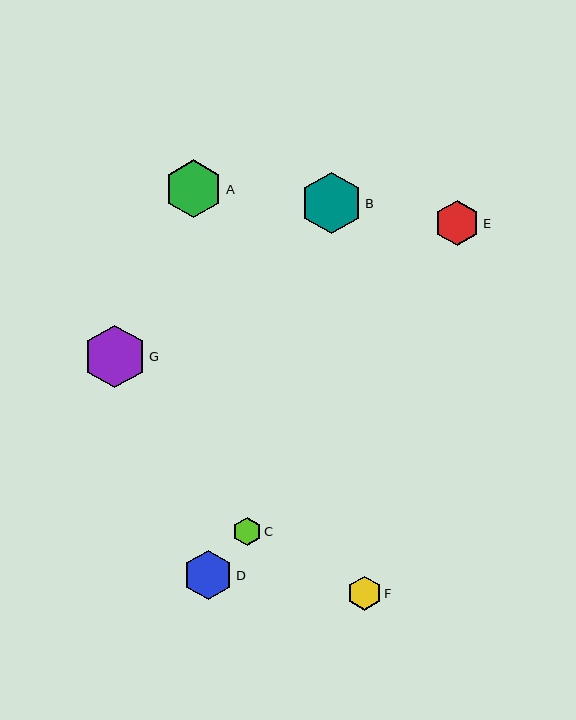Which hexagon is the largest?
Hexagon G is the largest with a size of approximately 63 pixels.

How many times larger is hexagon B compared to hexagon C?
Hexagon B is approximately 2.1 times the size of hexagon C.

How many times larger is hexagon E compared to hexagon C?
Hexagon E is approximately 1.6 times the size of hexagon C.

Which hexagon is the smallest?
Hexagon C is the smallest with a size of approximately 29 pixels.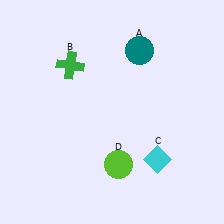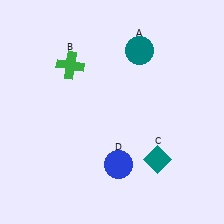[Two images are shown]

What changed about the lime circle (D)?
In Image 1, D is lime. In Image 2, it changed to blue.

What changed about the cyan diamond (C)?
In Image 1, C is cyan. In Image 2, it changed to teal.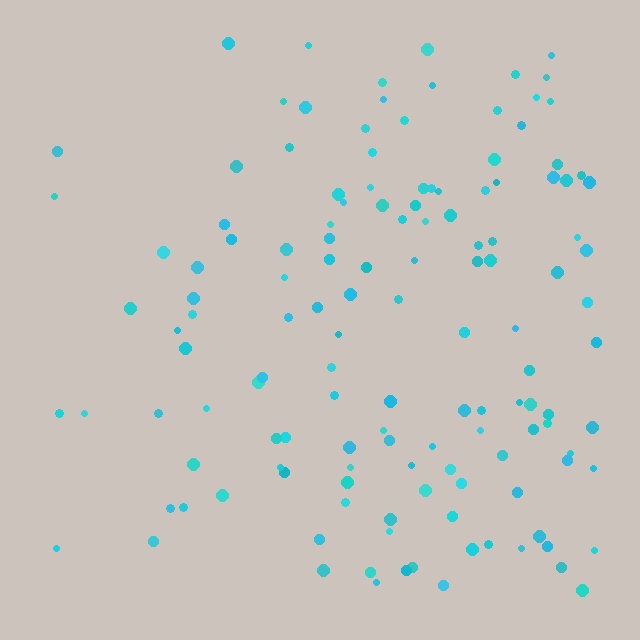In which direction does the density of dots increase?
From left to right, with the right side densest.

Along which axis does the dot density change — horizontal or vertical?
Horizontal.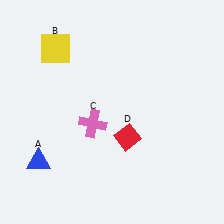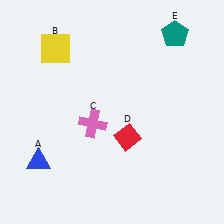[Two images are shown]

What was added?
A teal pentagon (E) was added in Image 2.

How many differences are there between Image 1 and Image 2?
There is 1 difference between the two images.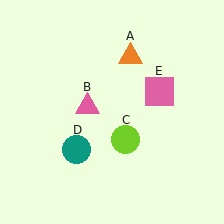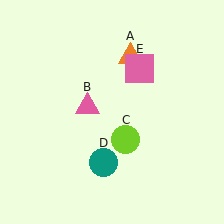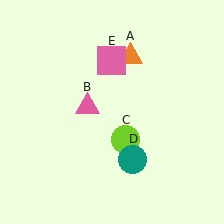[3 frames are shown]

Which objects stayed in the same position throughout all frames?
Orange triangle (object A) and pink triangle (object B) and lime circle (object C) remained stationary.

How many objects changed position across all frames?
2 objects changed position: teal circle (object D), pink square (object E).